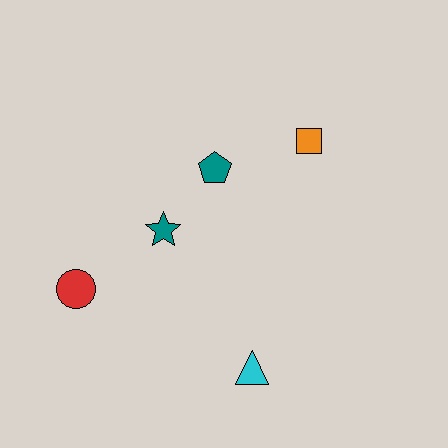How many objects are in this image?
There are 5 objects.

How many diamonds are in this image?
There are no diamonds.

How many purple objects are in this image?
There are no purple objects.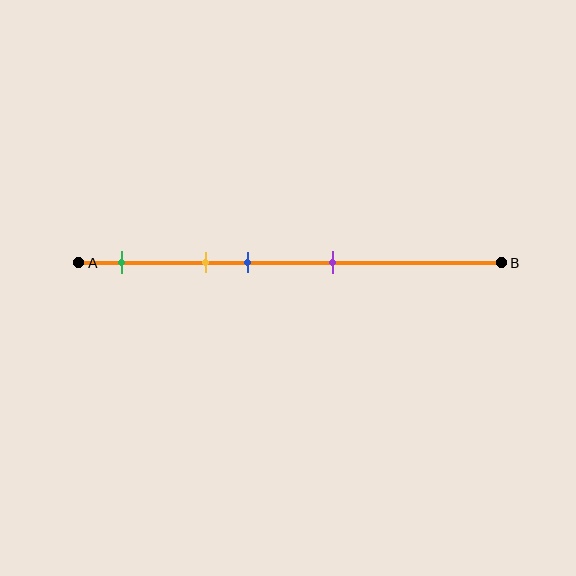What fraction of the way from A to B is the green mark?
The green mark is approximately 10% (0.1) of the way from A to B.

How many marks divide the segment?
There are 4 marks dividing the segment.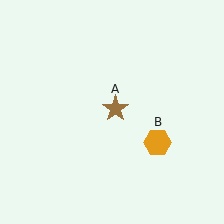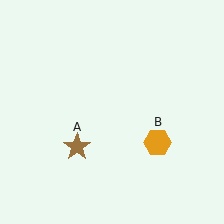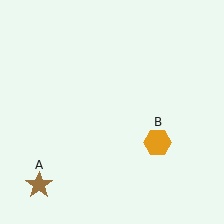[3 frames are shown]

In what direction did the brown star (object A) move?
The brown star (object A) moved down and to the left.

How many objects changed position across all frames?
1 object changed position: brown star (object A).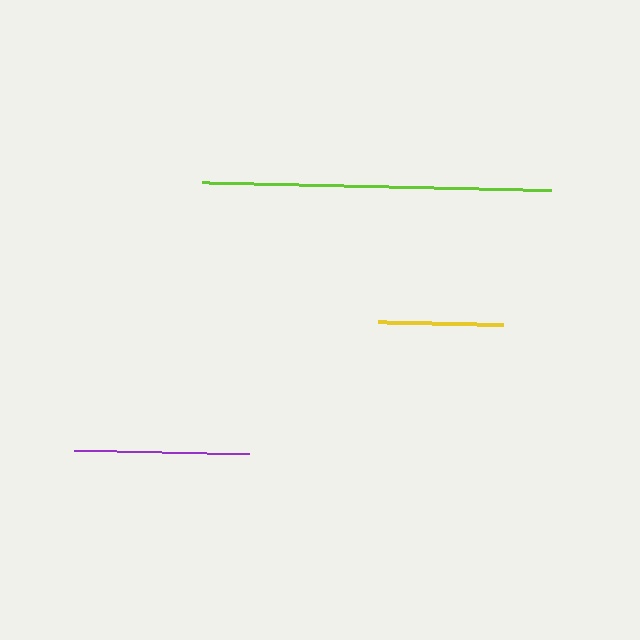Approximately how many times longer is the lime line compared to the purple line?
The lime line is approximately 2.0 times the length of the purple line.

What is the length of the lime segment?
The lime segment is approximately 350 pixels long.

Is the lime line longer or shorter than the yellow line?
The lime line is longer than the yellow line.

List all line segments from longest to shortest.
From longest to shortest: lime, purple, yellow.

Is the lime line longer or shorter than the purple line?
The lime line is longer than the purple line.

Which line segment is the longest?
The lime line is the longest at approximately 350 pixels.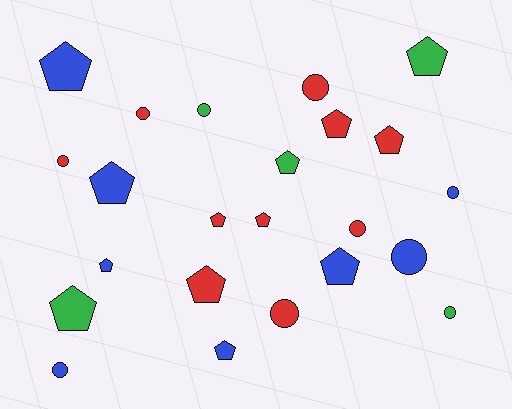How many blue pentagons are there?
There are 5 blue pentagons.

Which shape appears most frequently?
Pentagon, with 13 objects.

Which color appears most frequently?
Red, with 10 objects.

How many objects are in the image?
There are 23 objects.